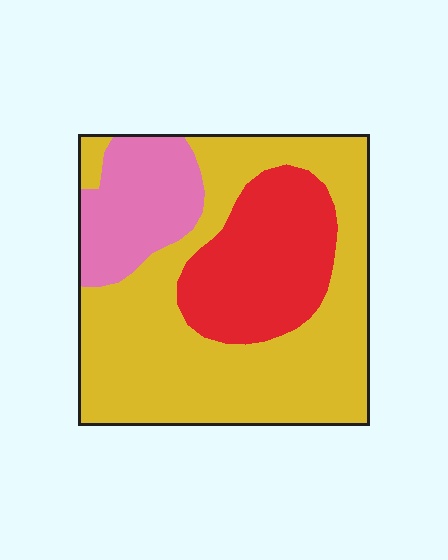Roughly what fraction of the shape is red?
Red takes up about one quarter (1/4) of the shape.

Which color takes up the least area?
Pink, at roughly 15%.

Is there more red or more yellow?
Yellow.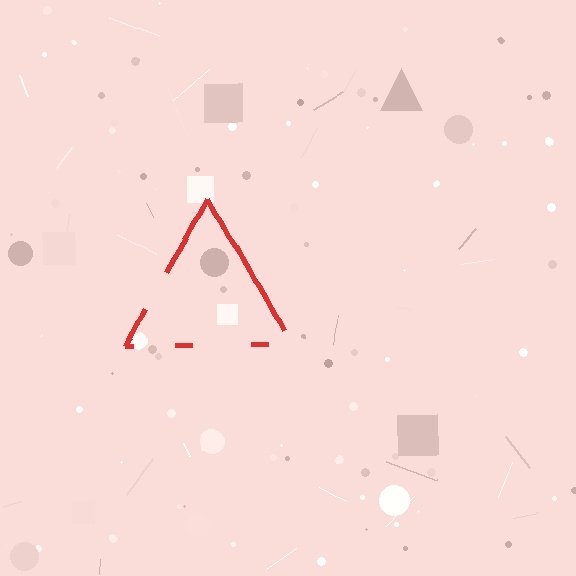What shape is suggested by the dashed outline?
The dashed outline suggests a triangle.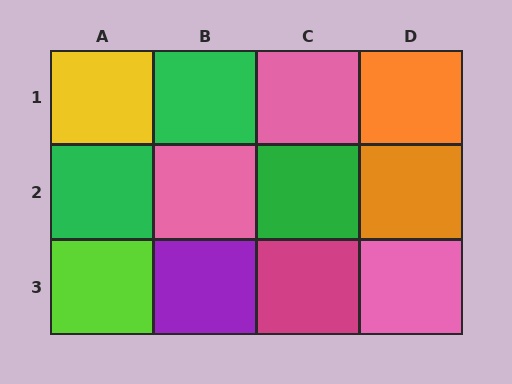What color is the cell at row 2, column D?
Orange.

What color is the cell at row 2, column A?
Green.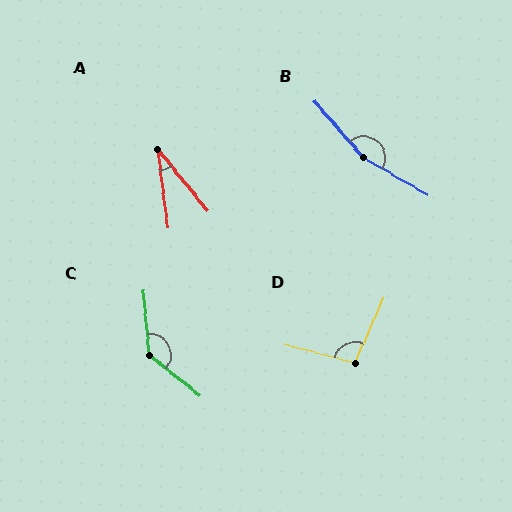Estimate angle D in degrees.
Approximately 99 degrees.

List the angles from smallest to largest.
A (32°), D (99°), C (134°), B (161°).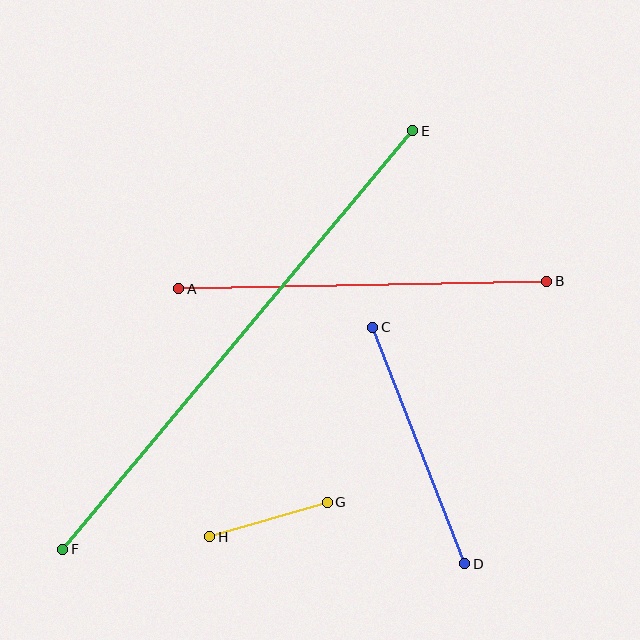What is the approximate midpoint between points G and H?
The midpoint is at approximately (268, 519) pixels.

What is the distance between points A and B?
The distance is approximately 368 pixels.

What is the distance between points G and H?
The distance is approximately 122 pixels.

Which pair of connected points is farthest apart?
Points E and F are farthest apart.